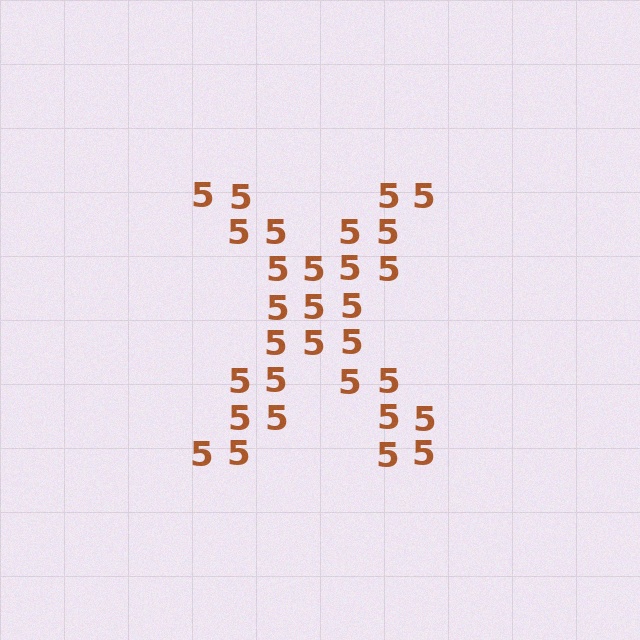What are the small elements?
The small elements are digit 5's.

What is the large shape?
The large shape is the letter X.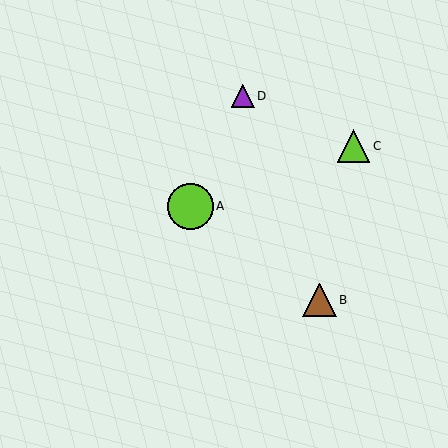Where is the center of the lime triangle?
The center of the lime triangle is at (353, 146).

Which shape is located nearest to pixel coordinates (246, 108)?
The purple triangle (labeled D) at (243, 96) is nearest to that location.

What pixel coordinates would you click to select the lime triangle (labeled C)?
Click at (353, 146) to select the lime triangle C.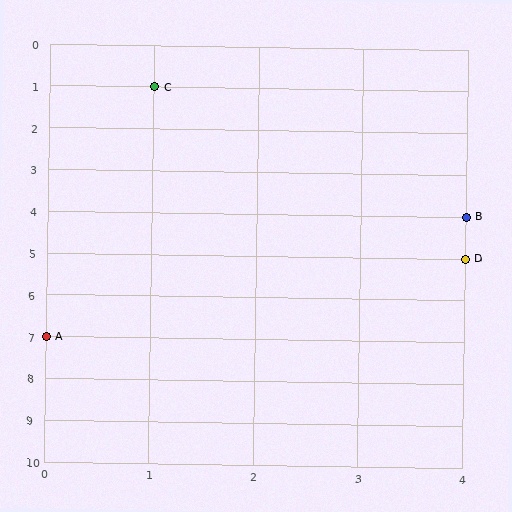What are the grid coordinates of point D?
Point D is at grid coordinates (4, 5).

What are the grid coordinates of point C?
Point C is at grid coordinates (1, 1).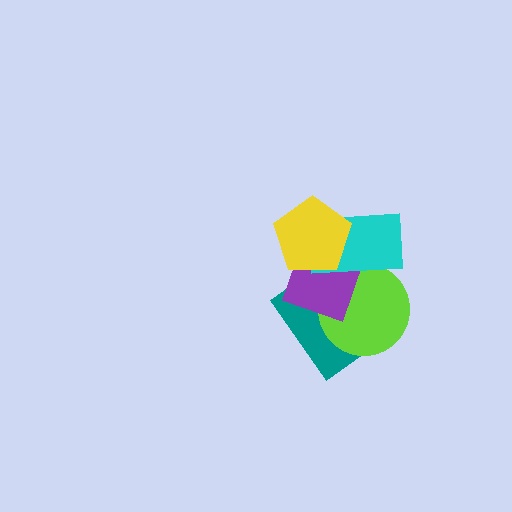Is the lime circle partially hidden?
Yes, it is partially covered by another shape.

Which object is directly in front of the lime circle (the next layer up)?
The purple diamond is directly in front of the lime circle.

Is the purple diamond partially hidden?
Yes, it is partially covered by another shape.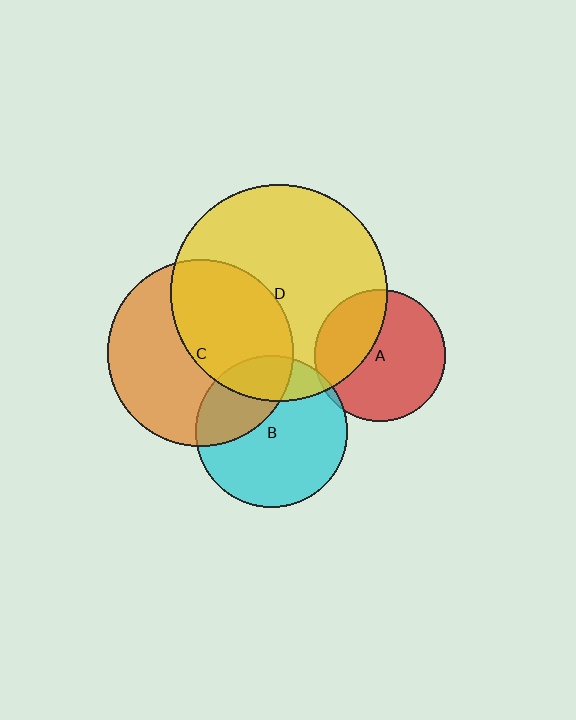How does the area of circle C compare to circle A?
Approximately 2.0 times.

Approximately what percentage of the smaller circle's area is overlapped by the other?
Approximately 30%.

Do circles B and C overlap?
Yes.